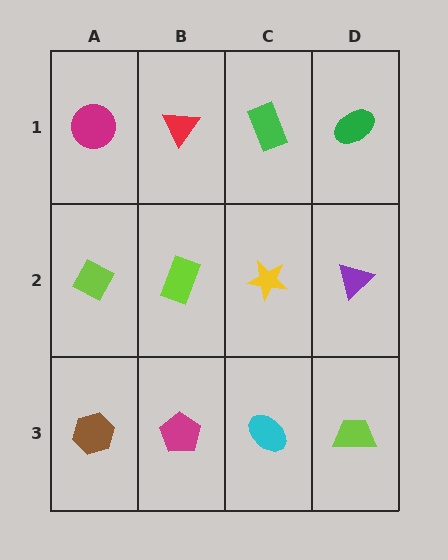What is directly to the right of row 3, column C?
A lime trapezoid.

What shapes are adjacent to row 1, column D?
A purple triangle (row 2, column D), a green rectangle (row 1, column C).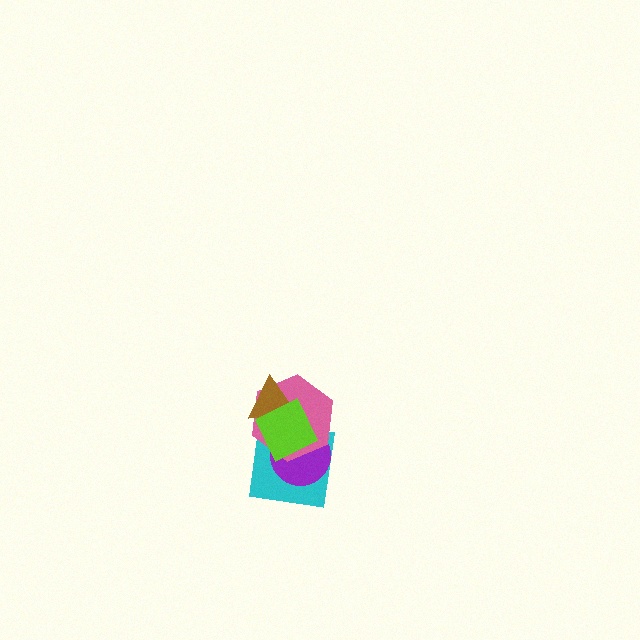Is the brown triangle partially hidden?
Yes, it is partially covered by another shape.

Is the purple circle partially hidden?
Yes, it is partially covered by another shape.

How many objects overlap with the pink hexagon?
4 objects overlap with the pink hexagon.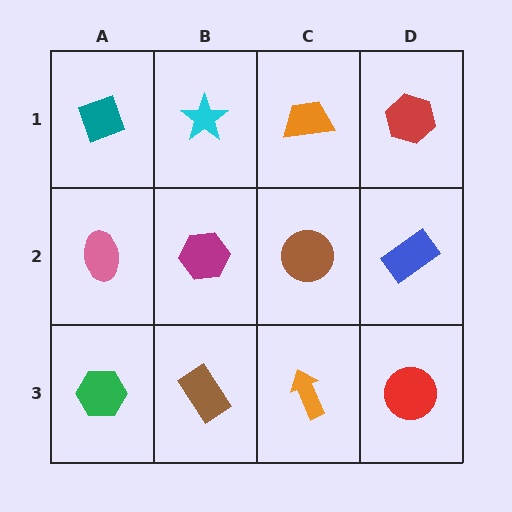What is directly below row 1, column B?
A magenta hexagon.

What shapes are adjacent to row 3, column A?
A pink ellipse (row 2, column A), a brown rectangle (row 3, column B).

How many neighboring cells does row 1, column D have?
2.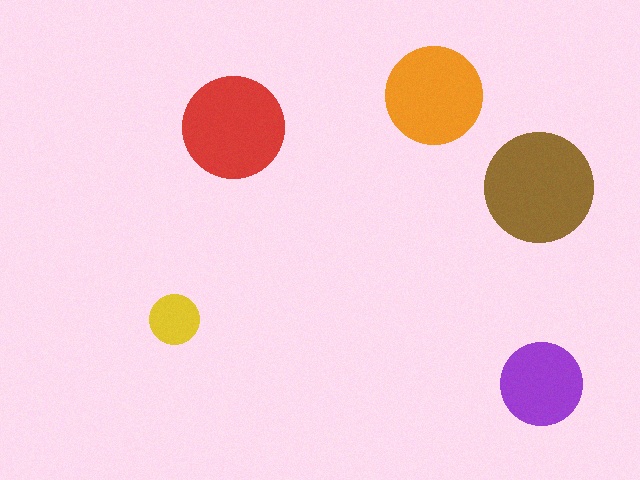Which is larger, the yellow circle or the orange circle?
The orange one.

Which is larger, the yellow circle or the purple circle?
The purple one.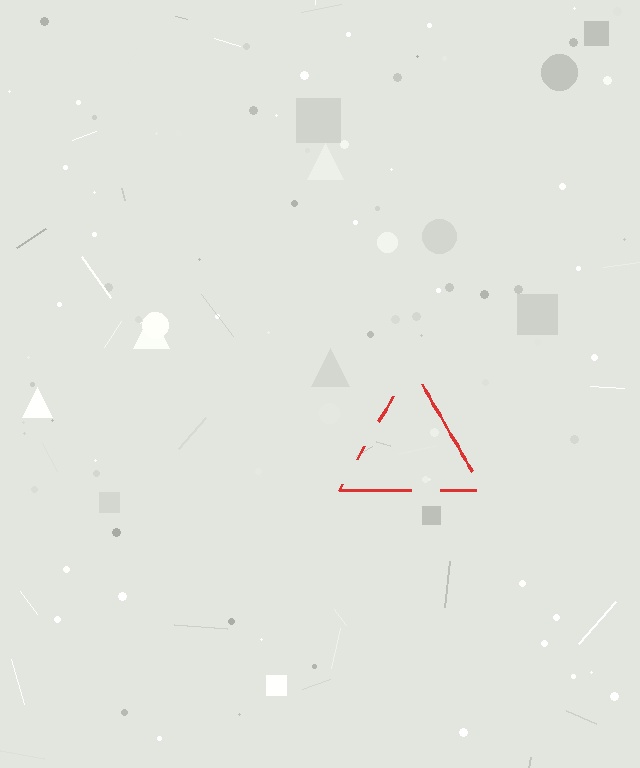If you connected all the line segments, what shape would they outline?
They would outline a triangle.